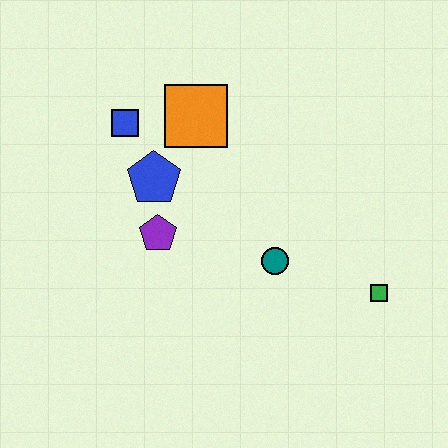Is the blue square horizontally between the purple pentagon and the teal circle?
No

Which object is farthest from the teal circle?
The blue square is farthest from the teal circle.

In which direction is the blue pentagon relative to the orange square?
The blue pentagon is below the orange square.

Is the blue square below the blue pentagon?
No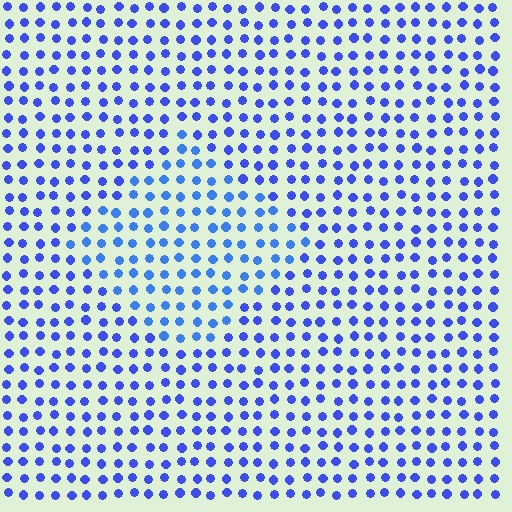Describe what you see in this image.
The image is filled with small blue elements in a uniform arrangement. A diamond-shaped region is visible where the elements are tinted to a slightly different hue, forming a subtle color boundary.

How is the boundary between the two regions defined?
The boundary is defined purely by a slight shift in hue (about 17 degrees). Spacing, size, and orientation are identical on both sides.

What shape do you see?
I see a diamond.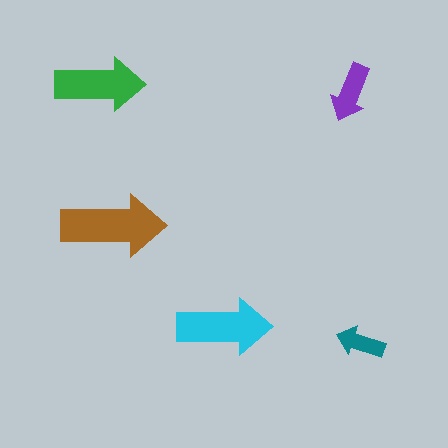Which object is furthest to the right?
The teal arrow is rightmost.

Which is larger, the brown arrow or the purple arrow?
The brown one.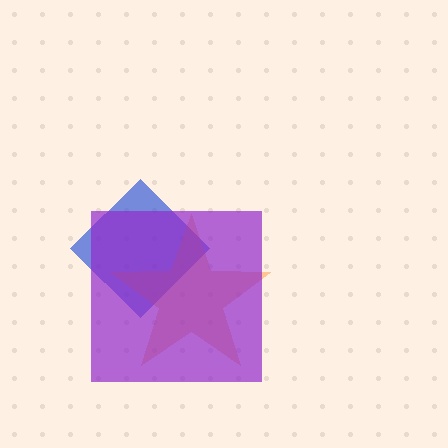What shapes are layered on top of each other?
The layered shapes are: a blue diamond, an orange star, a purple square.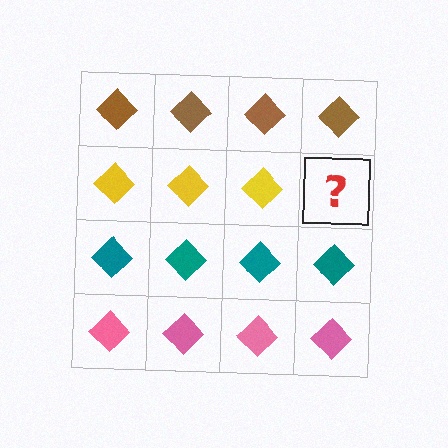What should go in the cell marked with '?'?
The missing cell should contain a yellow diamond.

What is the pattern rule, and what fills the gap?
The rule is that each row has a consistent color. The gap should be filled with a yellow diamond.